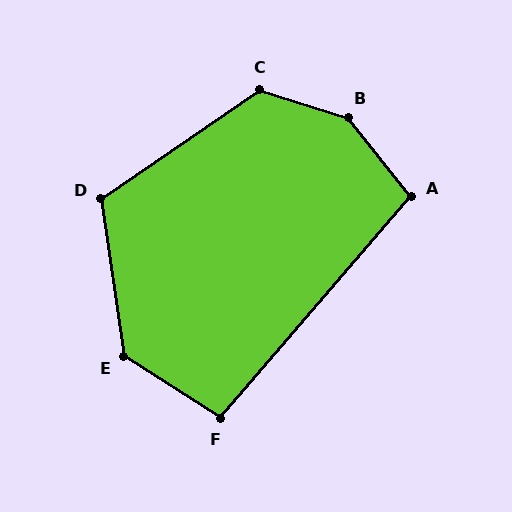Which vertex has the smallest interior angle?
F, at approximately 98 degrees.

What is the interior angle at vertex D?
Approximately 116 degrees (obtuse).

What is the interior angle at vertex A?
Approximately 101 degrees (obtuse).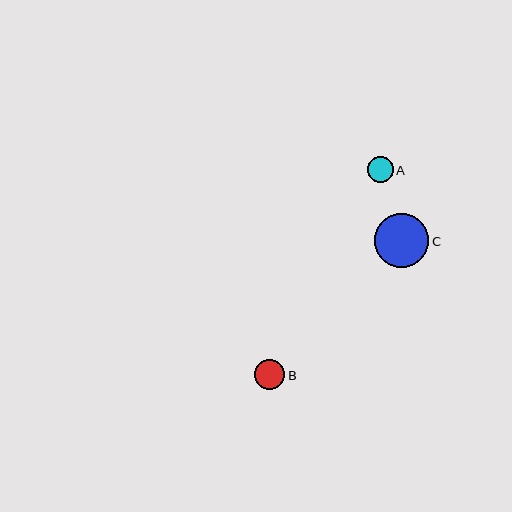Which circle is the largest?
Circle C is the largest with a size of approximately 54 pixels.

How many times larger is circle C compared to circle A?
Circle C is approximately 2.0 times the size of circle A.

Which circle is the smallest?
Circle A is the smallest with a size of approximately 26 pixels.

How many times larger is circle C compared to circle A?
Circle C is approximately 2.0 times the size of circle A.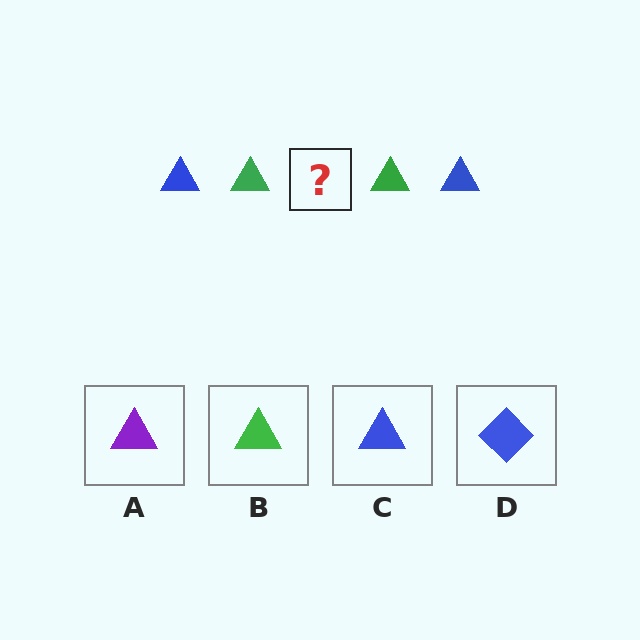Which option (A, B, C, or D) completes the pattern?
C.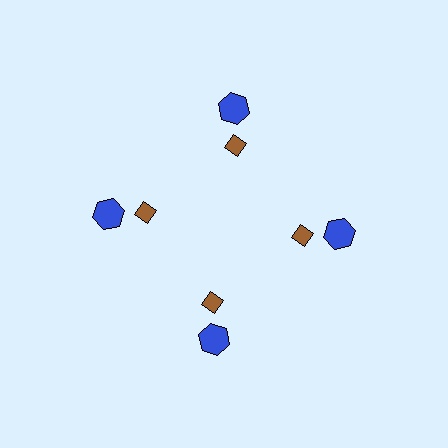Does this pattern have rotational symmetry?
Yes, this pattern has 4-fold rotational symmetry. It looks the same after rotating 90 degrees around the center.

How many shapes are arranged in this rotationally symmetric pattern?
There are 8 shapes, arranged in 4 groups of 2.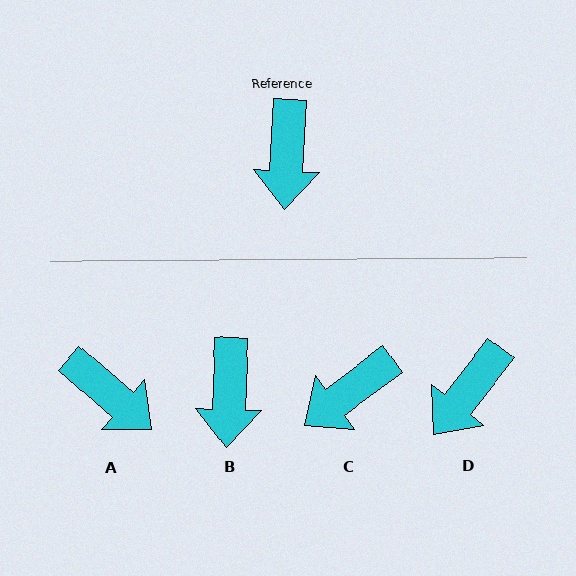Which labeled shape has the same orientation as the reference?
B.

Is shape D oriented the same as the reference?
No, it is off by about 35 degrees.